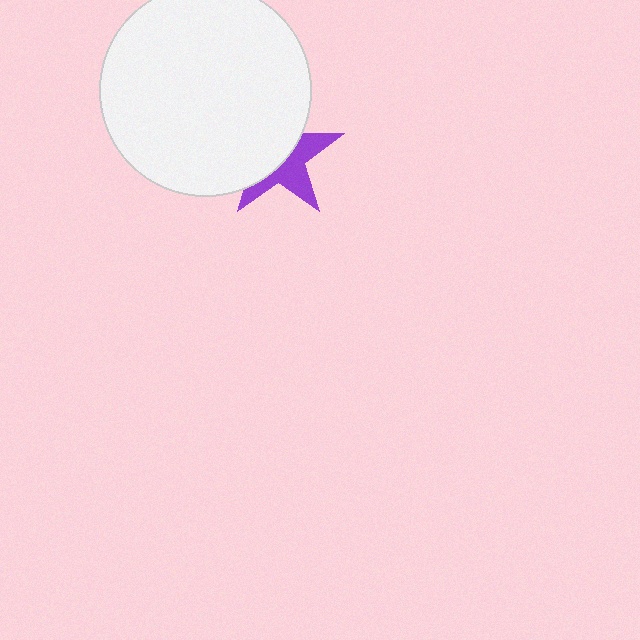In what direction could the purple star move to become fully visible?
The purple star could move toward the lower-right. That would shift it out from behind the white circle entirely.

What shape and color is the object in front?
The object in front is a white circle.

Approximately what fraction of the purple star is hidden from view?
Roughly 56% of the purple star is hidden behind the white circle.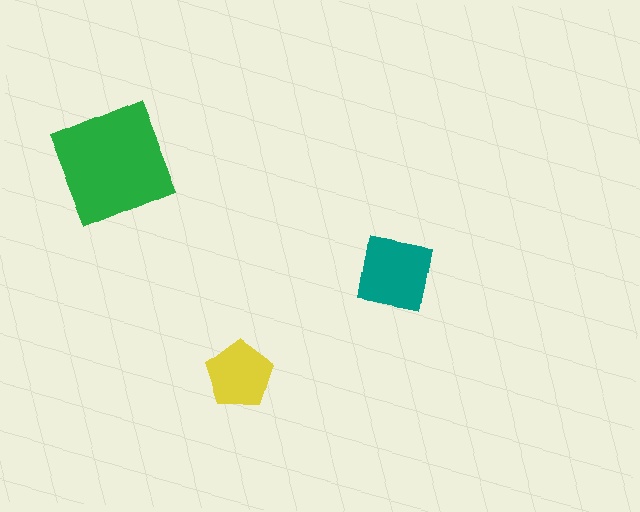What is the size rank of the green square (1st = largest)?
1st.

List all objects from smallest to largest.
The yellow pentagon, the teal square, the green square.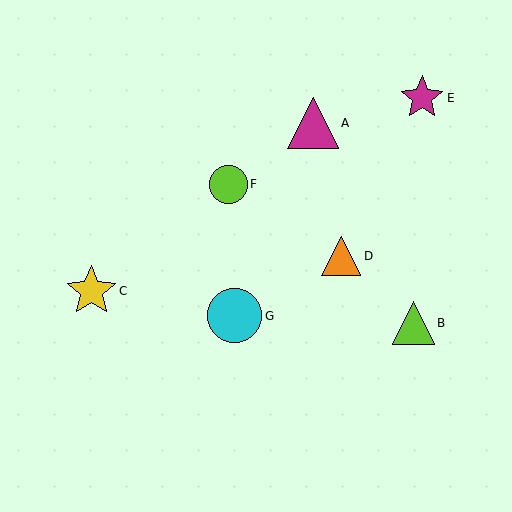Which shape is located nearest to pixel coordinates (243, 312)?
The cyan circle (labeled G) at (234, 316) is nearest to that location.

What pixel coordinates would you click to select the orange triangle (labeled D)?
Click at (341, 256) to select the orange triangle D.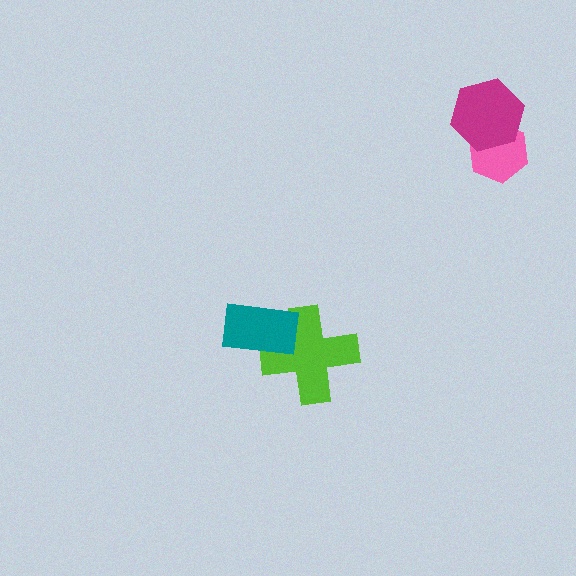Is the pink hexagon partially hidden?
Yes, it is partially covered by another shape.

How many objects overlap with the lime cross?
1 object overlaps with the lime cross.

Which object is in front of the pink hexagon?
The magenta hexagon is in front of the pink hexagon.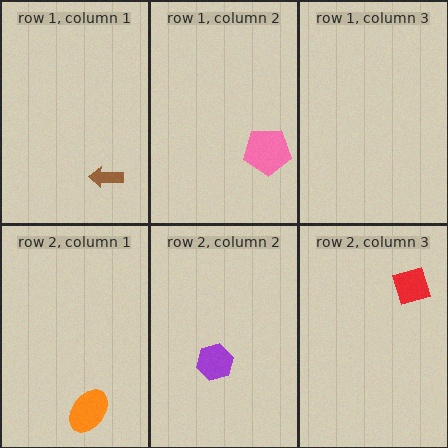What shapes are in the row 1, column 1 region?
The brown arrow.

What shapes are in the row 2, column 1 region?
The orange ellipse.